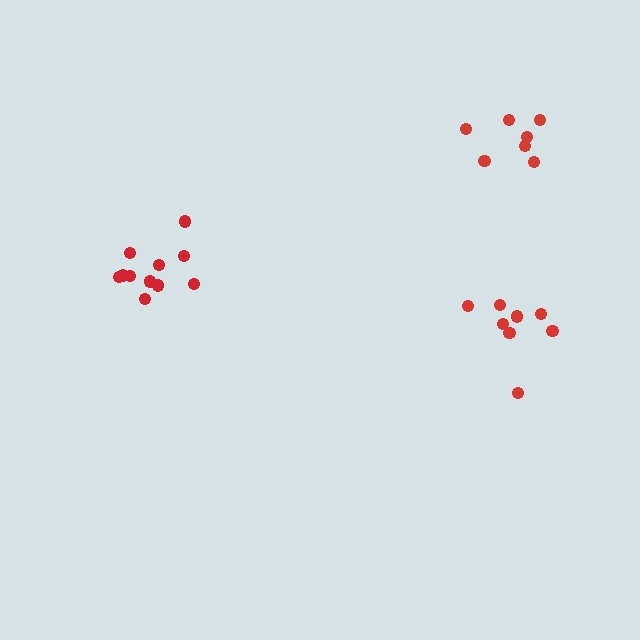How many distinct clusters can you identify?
There are 3 distinct clusters.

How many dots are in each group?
Group 1: 11 dots, Group 2: 7 dots, Group 3: 8 dots (26 total).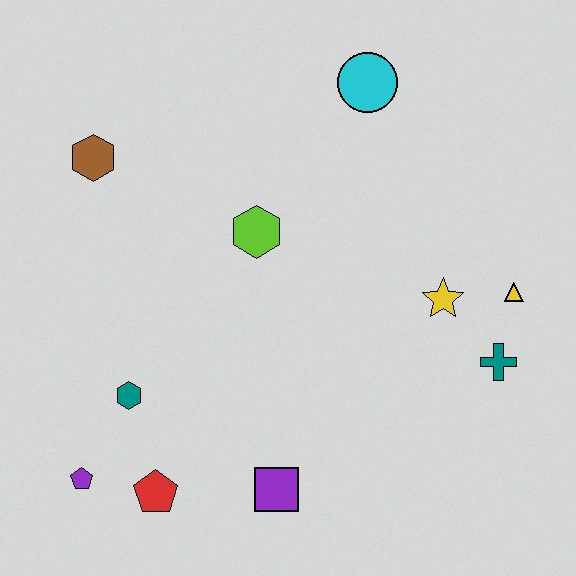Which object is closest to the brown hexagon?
The lime hexagon is closest to the brown hexagon.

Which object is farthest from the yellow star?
The purple pentagon is farthest from the yellow star.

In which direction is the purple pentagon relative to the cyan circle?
The purple pentagon is below the cyan circle.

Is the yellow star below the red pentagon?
No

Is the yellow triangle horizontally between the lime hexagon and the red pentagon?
No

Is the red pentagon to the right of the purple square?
No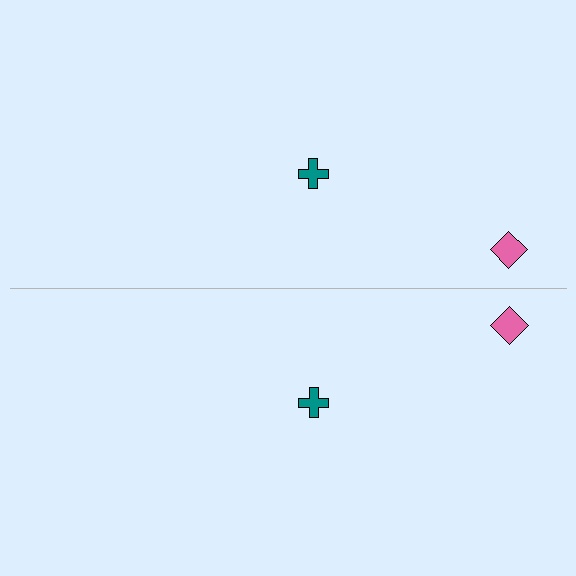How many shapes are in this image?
There are 4 shapes in this image.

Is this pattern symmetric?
Yes, this pattern has bilateral (reflection) symmetry.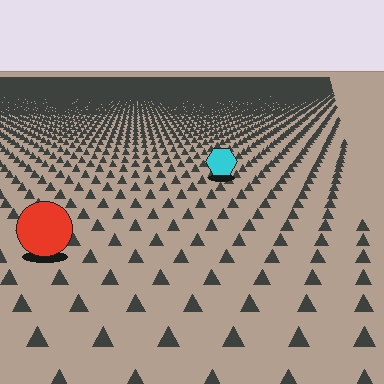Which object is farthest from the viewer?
The cyan hexagon is farthest from the viewer. It appears smaller and the ground texture around it is denser.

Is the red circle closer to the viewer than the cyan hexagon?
Yes. The red circle is closer — you can tell from the texture gradient: the ground texture is coarser near it.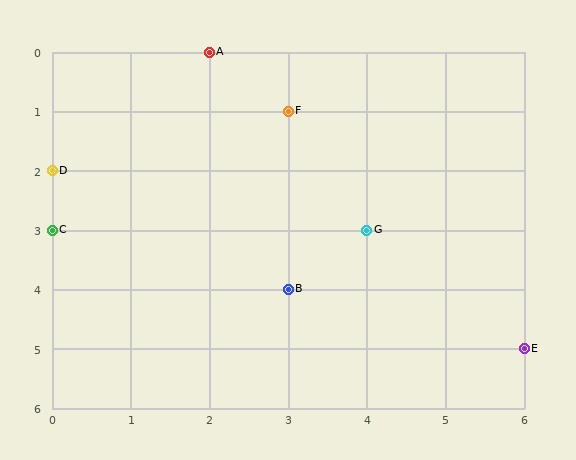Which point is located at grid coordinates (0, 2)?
Point D is at (0, 2).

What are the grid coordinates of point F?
Point F is at grid coordinates (3, 1).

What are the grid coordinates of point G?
Point G is at grid coordinates (4, 3).